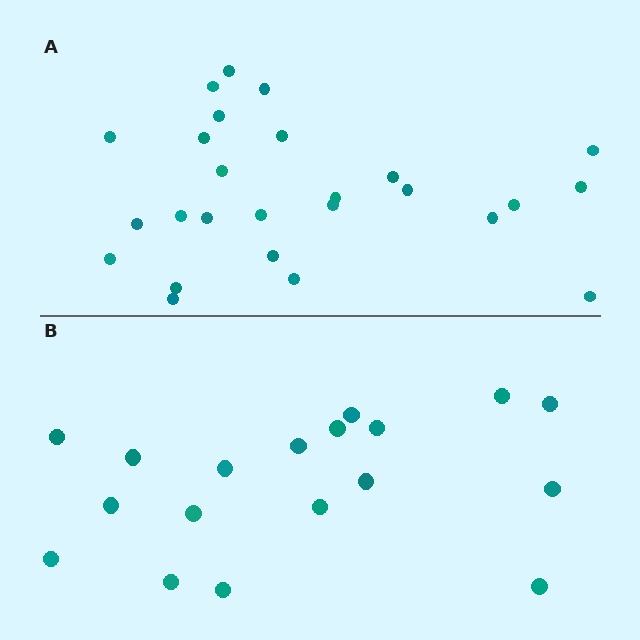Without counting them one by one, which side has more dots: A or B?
Region A (the top region) has more dots.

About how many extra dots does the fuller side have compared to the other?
Region A has roughly 8 or so more dots than region B.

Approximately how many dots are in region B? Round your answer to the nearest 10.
About 20 dots. (The exact count is 18, which rounds to 20.)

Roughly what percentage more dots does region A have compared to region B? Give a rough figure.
About 45% more.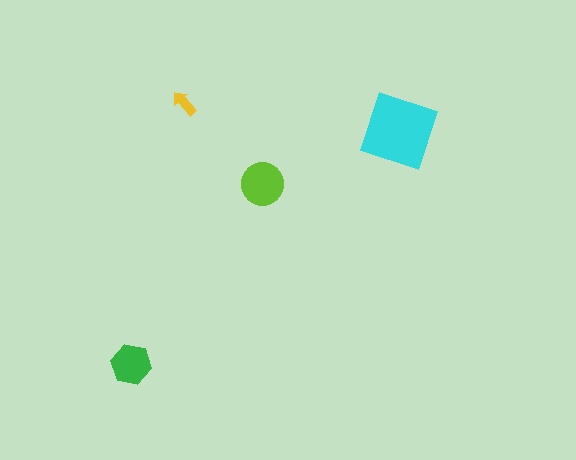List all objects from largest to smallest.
The cyan diamond, the lime circle, the green hexagon, the yellow arrow.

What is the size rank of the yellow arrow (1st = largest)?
4th.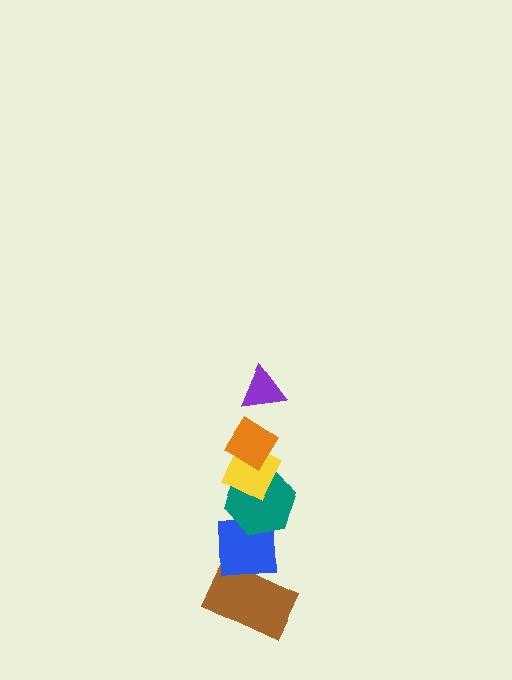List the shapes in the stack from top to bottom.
From top to bottom: the purple triangle, the orange diamond, the yellow diamond, the teal hexagon, the blue square, the brown rectangle.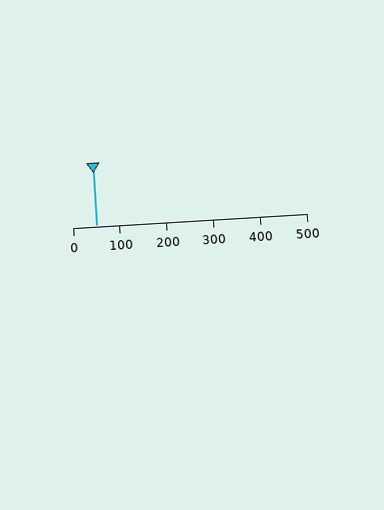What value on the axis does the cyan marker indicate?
The marker indicates approximately 50.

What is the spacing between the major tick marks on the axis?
The major ticks are spaced 100 apart.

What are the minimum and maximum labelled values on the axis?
The axis runs from 0 to 500.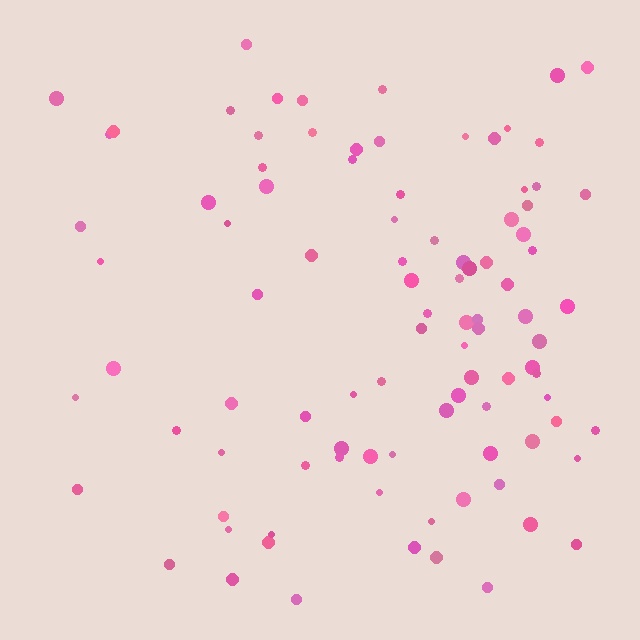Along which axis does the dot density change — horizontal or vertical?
Horizontal.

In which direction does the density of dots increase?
From left to right, with the right side densest.